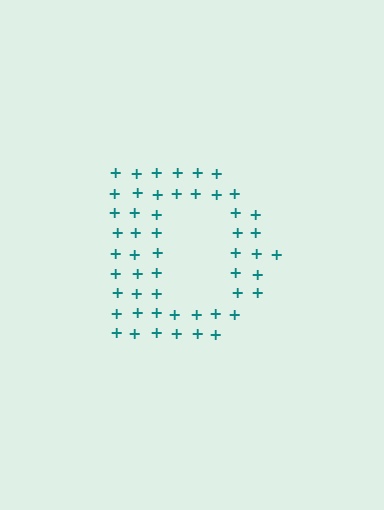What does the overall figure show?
The overall figure shows the letter D.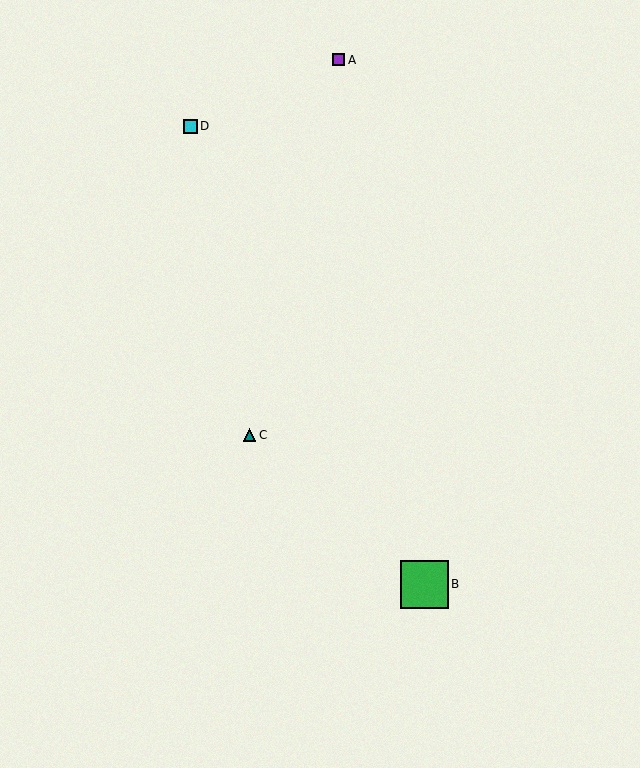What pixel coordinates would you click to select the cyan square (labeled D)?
Click at (190, 126) to select the cyan square D.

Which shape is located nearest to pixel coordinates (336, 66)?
The purple square (labeled A) at (339, 60) is nearest to that location.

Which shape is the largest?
The green square (labeled B) is the largest.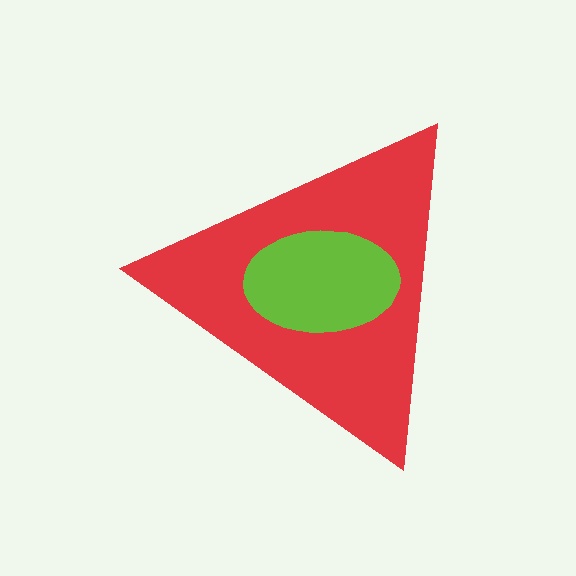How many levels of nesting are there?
2.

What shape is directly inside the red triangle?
The lime ellipse.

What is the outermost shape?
The red triangle.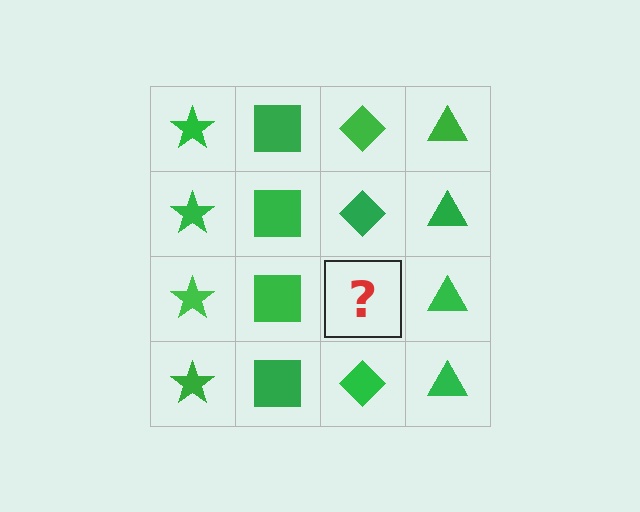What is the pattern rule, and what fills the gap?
The rule is that each column has a consistent shape. The gap should be filled with a green diamond.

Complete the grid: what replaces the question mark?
The question mark should be replaced with a green diamond.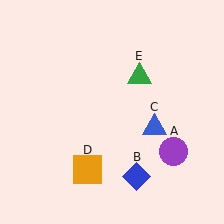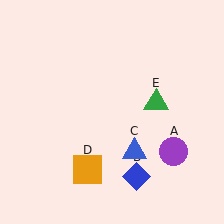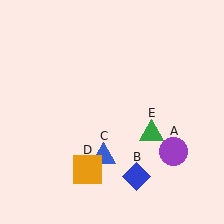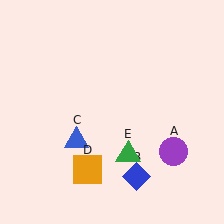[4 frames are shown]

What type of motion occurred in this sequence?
The blue triangle (object C), green triangle (object E) rotated clockwise around the center of the scene.